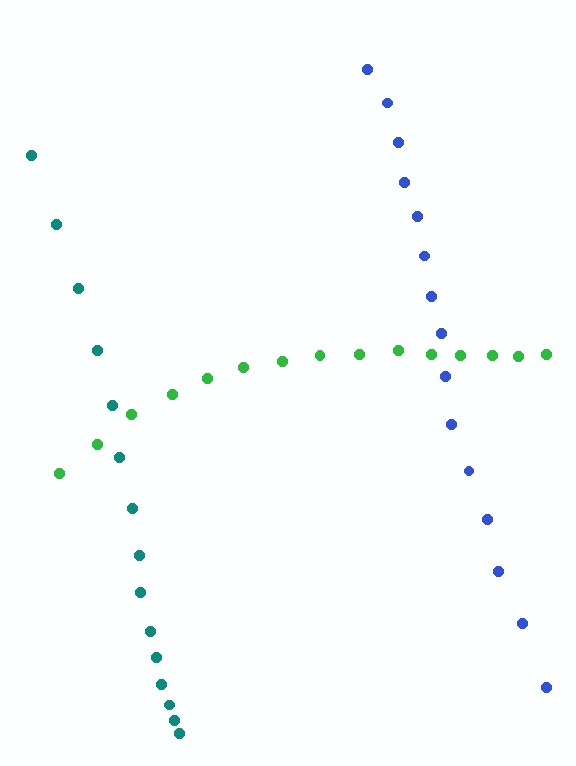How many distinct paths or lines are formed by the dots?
There are 3 distinct paths.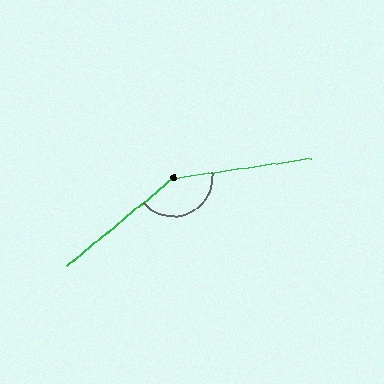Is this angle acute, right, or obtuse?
It is obtuse.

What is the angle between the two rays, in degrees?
Approximately 148 degrees.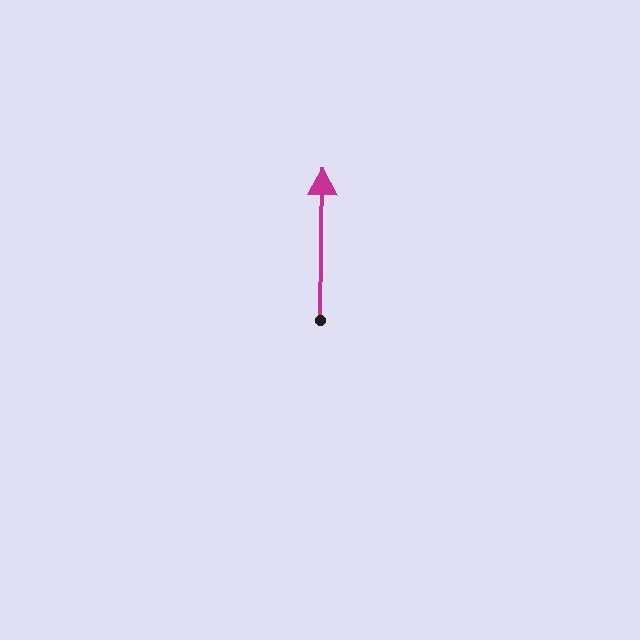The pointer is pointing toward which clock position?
Roughly 12 o'clock.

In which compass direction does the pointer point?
North.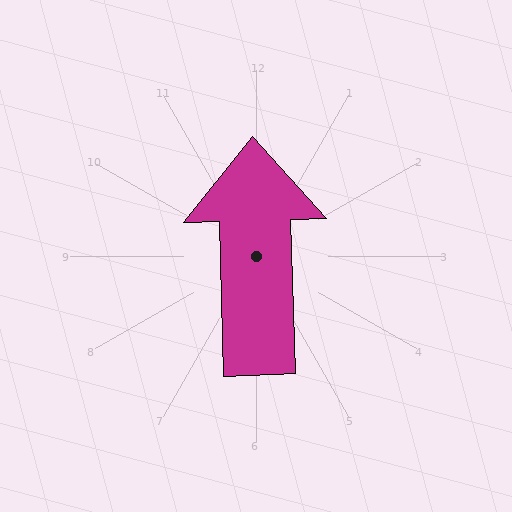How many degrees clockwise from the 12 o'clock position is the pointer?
Approximately 358 degrees.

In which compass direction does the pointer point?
North.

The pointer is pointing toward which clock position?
Roughly 12 o'clock.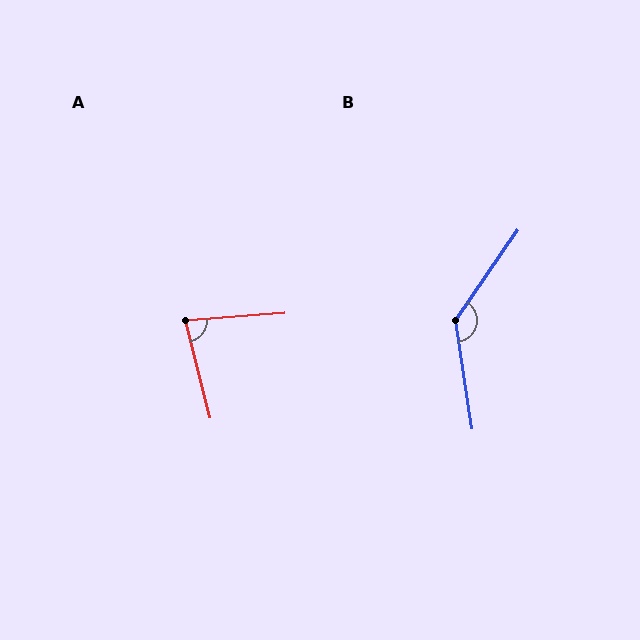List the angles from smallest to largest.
A (80°), B (136°).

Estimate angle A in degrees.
Approximately 80 degrees.